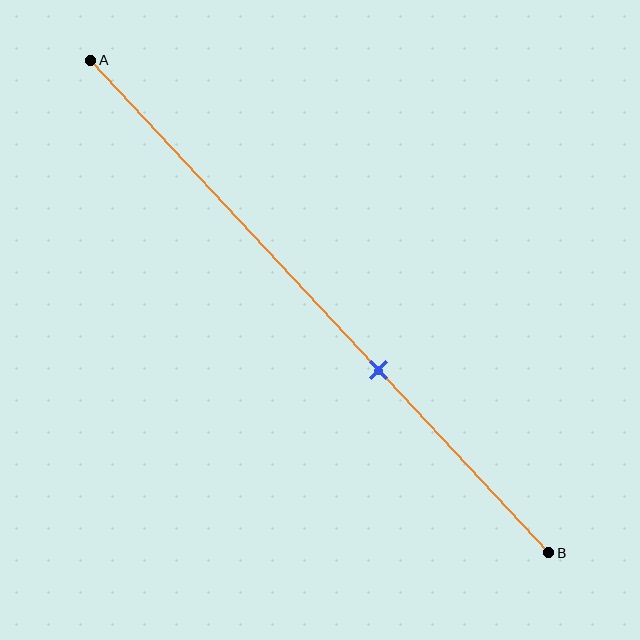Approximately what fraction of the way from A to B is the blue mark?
The blue mark is approximately 65% of the way from A to B.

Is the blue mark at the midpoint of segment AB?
No, the mark is at about 65% from A, not at the 50% midpoint.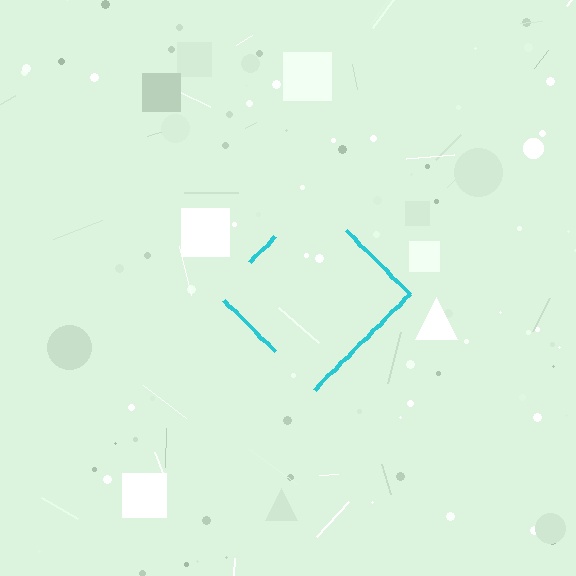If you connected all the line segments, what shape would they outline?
They would outline a diamond.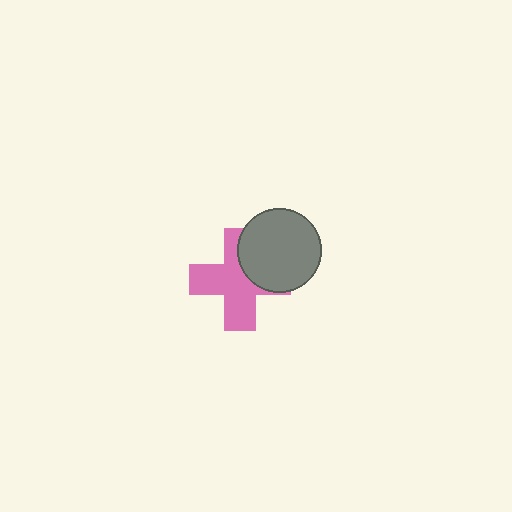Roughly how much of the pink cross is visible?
Most of it is visible (roughly 67%).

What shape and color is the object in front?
The object in front is a gray circle.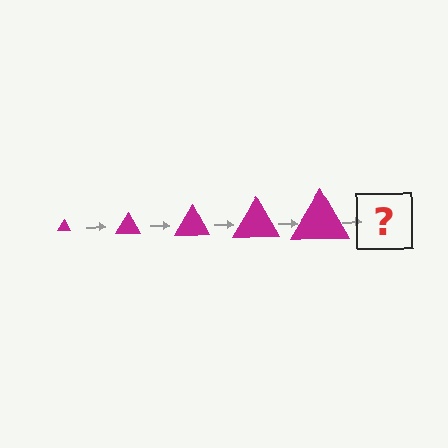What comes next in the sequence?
The next element should be a magenta triangle, larger than the previous one.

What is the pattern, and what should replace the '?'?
The pattern is that the triangle gets progressively larger each step. The '?' should be a magenta triangle, larger than the previous one.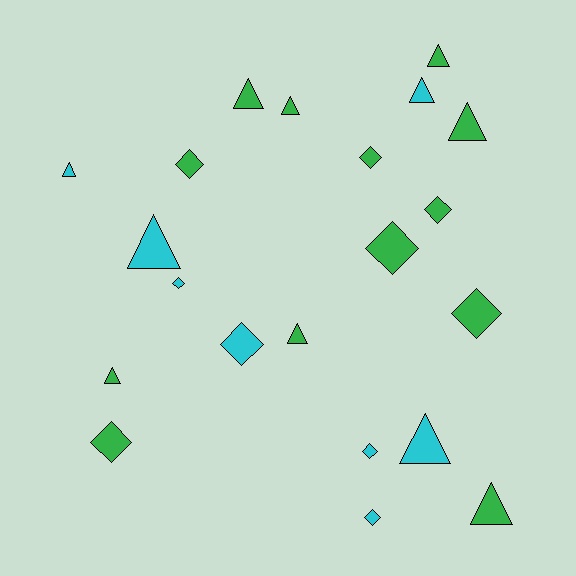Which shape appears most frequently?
Triangle, with 11 objects.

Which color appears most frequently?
Green, with 13 objects.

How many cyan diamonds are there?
There are 4 cyan diamonds.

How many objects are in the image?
There are 21 objects.